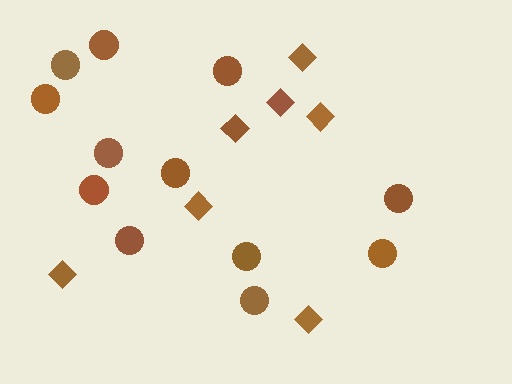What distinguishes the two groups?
There are 2 groups: one group of diamonds (7) and one group of circles (12).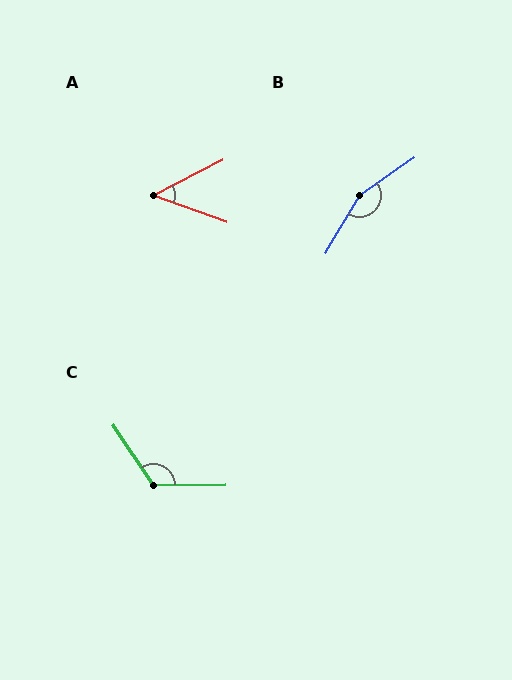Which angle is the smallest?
A, at approximately 46 degrees.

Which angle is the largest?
B, at approximately 155 degrees.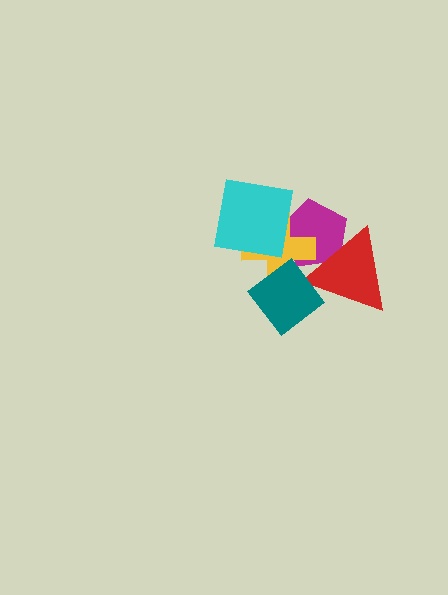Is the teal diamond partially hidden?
No, no other shape covers it.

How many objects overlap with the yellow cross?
4 objects overlap with the yellow cross.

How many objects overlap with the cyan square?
2 objects overlap with the cyan square.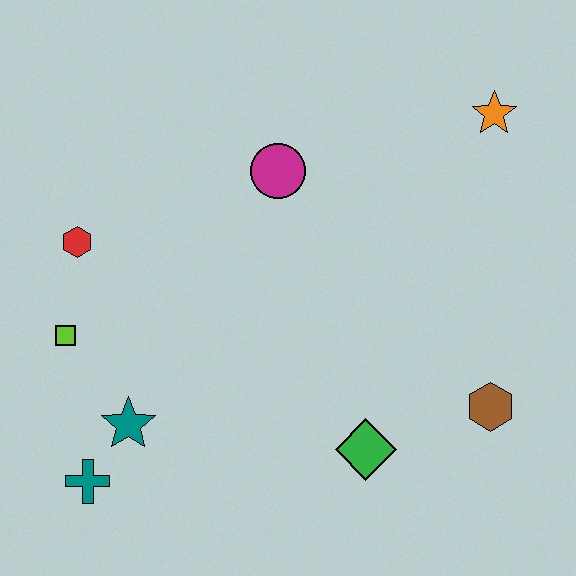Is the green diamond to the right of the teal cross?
Yes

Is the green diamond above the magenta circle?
No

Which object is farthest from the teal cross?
The orange star is farthest from the teal cross.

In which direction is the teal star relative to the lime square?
The teal star is below the lime square.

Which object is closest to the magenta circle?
The red hexagon is closest to the magenta circle.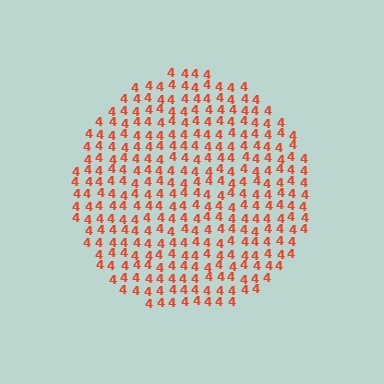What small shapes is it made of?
It is made of small digit 4's.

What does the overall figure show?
The overall figure shows a circle.